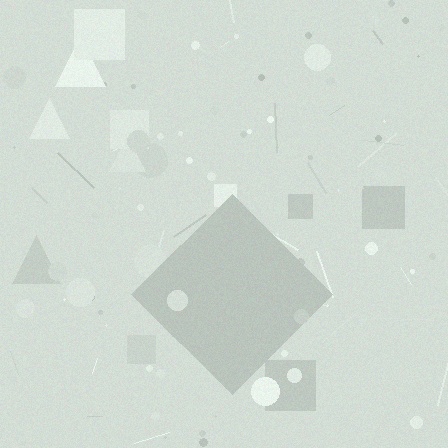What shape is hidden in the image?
A diamond is hidden in the image.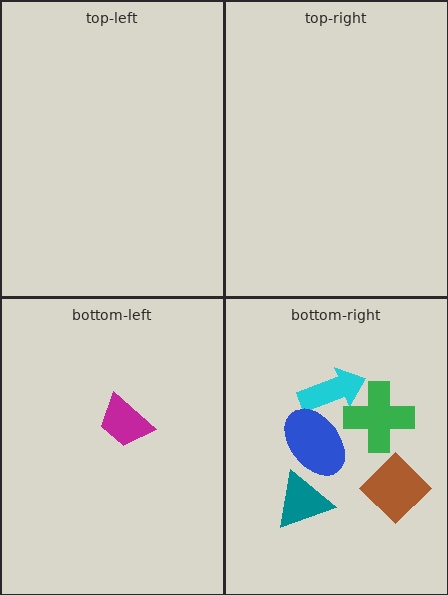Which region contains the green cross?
The bottom-right region.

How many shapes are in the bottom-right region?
5.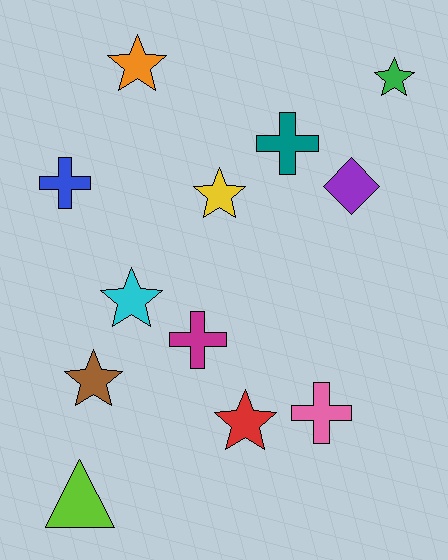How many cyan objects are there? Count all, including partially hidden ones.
There is 1 cyan object.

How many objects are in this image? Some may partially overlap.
There are 12 objects.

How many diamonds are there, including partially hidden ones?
There is 1 diamond.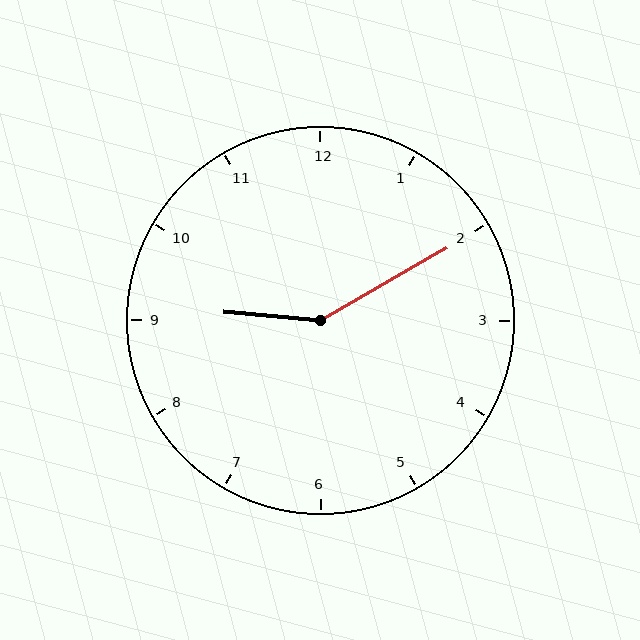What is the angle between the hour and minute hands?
Approximately 145 degrees.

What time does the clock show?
9:10.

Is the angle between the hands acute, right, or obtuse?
It is obtuse.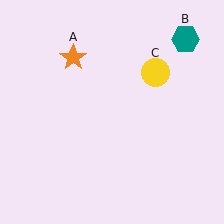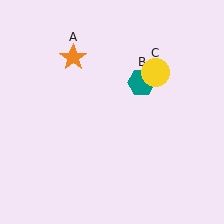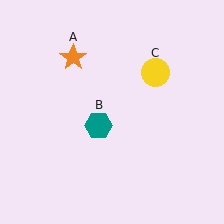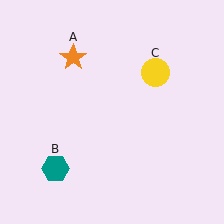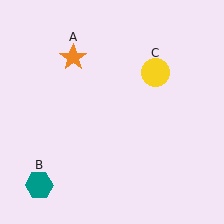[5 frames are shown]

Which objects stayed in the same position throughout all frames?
Orange star (object A) and yellow circle (object C) remained stationary.